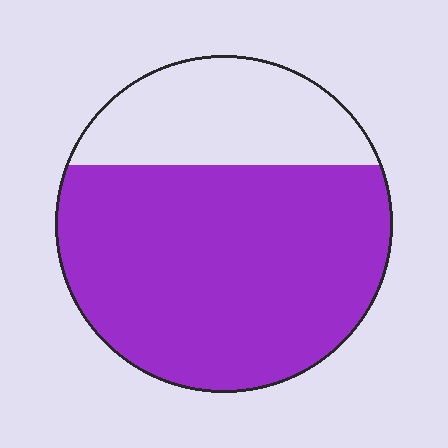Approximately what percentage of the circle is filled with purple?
Approximately 70%.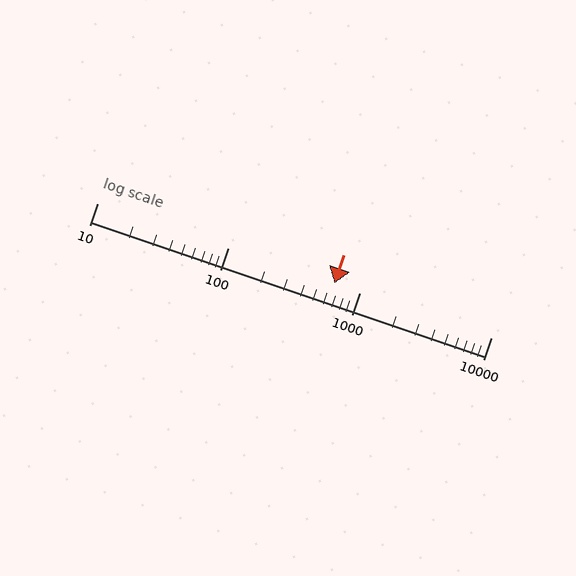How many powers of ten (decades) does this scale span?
The scale spans 3 decades, from 10 to 10000.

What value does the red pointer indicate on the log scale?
The pointer indicates approximately 640.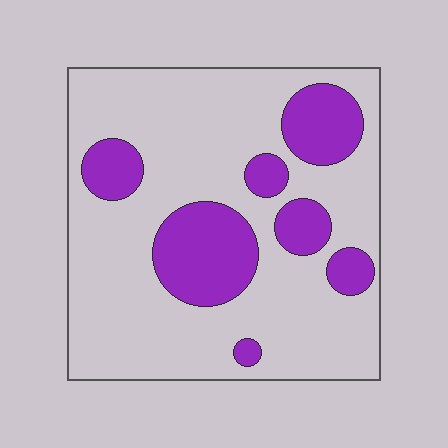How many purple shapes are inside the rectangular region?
7.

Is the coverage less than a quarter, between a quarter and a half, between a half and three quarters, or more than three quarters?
Less than a quarter.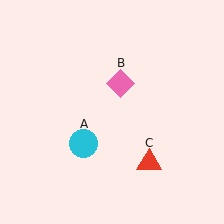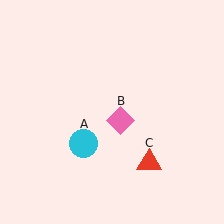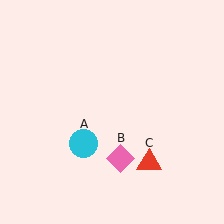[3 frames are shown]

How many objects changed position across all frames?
1 object changed position: pink diamond (object B).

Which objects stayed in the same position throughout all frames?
Cyan circle (object A) and red triangle (object C) remained stationary.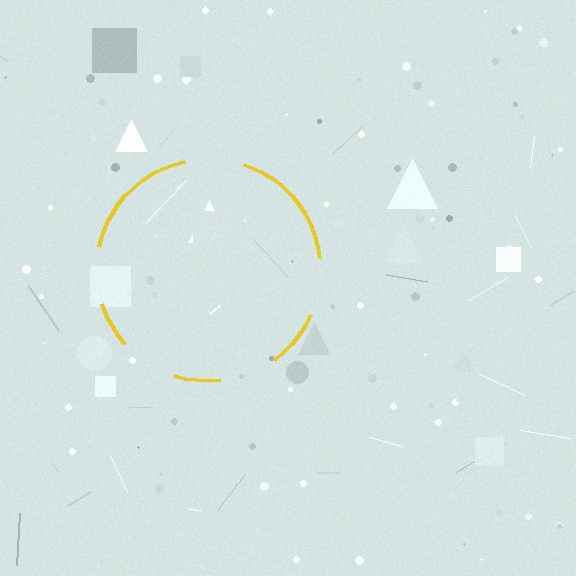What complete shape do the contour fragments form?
The contour fragments form a circle.